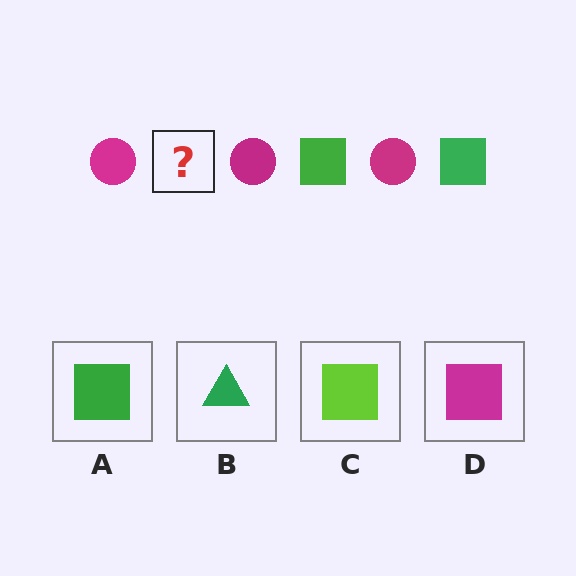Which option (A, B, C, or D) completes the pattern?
A.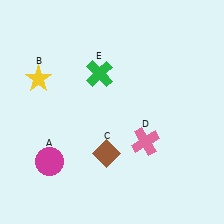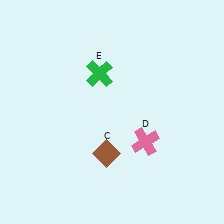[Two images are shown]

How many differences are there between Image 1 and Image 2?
There are 2 differences between the two images.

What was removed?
The yellow star (B), the magenta circle (A) were removed in Image 2.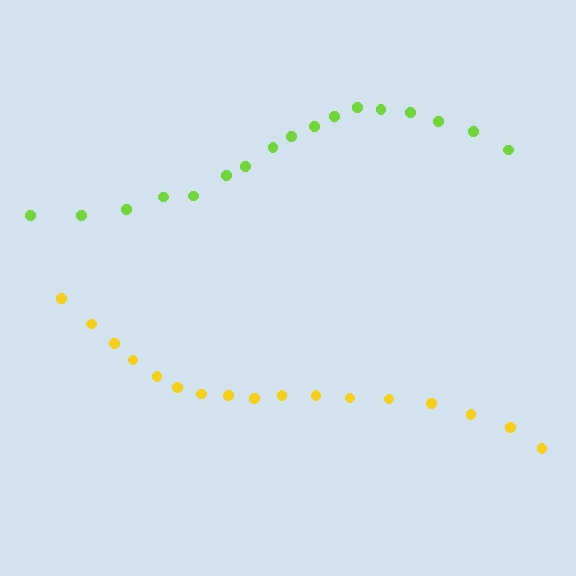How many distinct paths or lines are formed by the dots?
There are 2 distinct paths.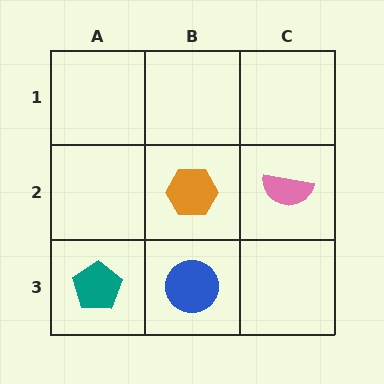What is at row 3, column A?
A teal pentagon.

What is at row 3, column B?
A blue circle.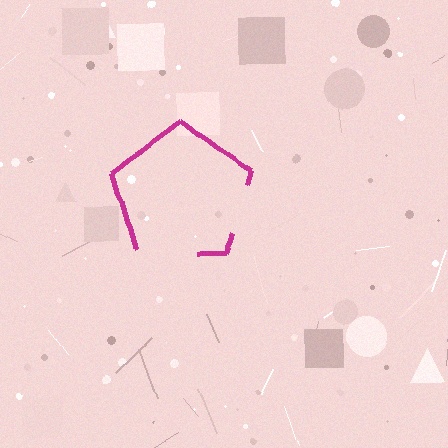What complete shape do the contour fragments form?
The contour fragments form a pentagon.